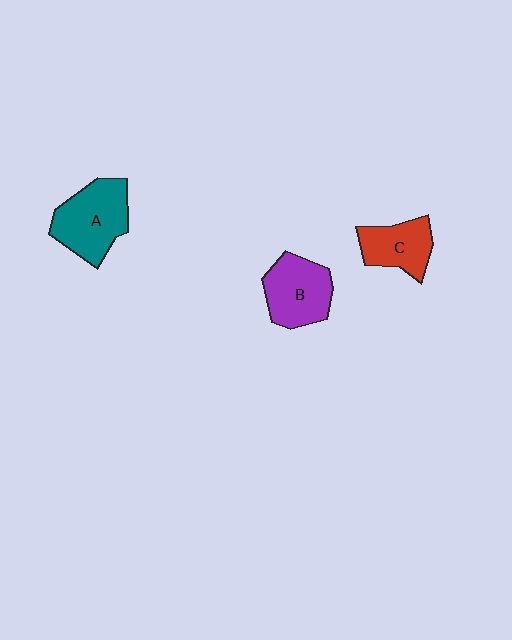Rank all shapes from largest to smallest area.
From largest to smallest: A (teal), B (purple), C (red).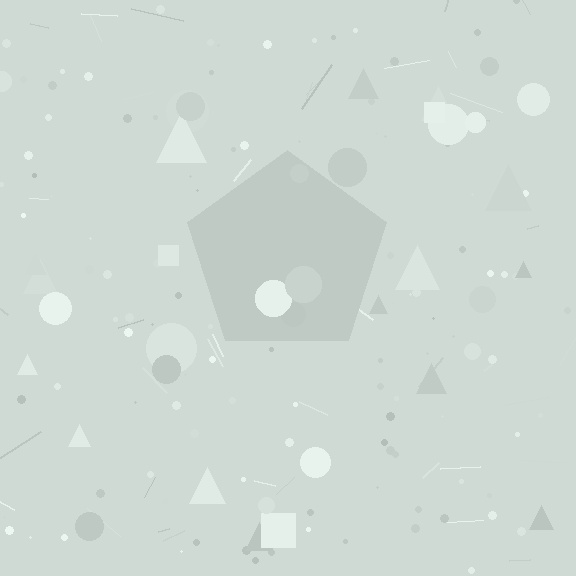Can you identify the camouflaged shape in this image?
The camouflaged shape is a pentagon.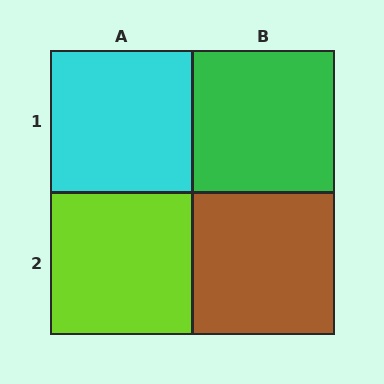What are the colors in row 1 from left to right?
Cyan, green.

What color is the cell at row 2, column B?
Brown.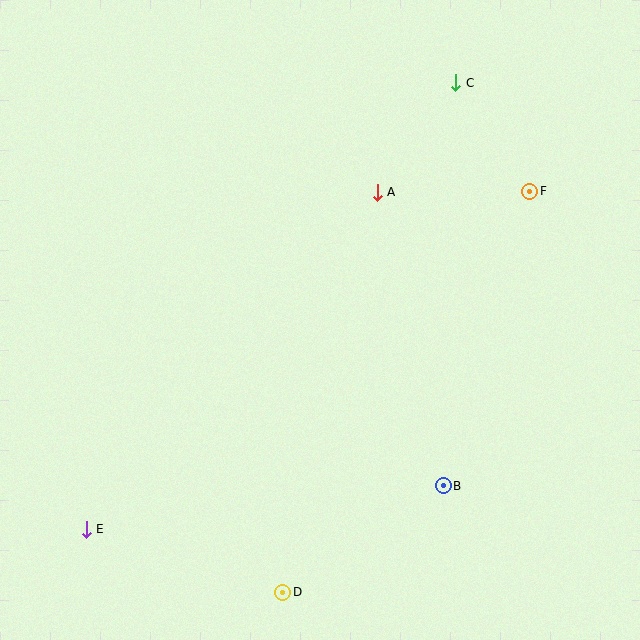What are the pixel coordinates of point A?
Point A is at (377, 192).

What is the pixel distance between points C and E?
The distance between C and E is 580 pixels.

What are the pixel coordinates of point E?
Point E is at (86, 529).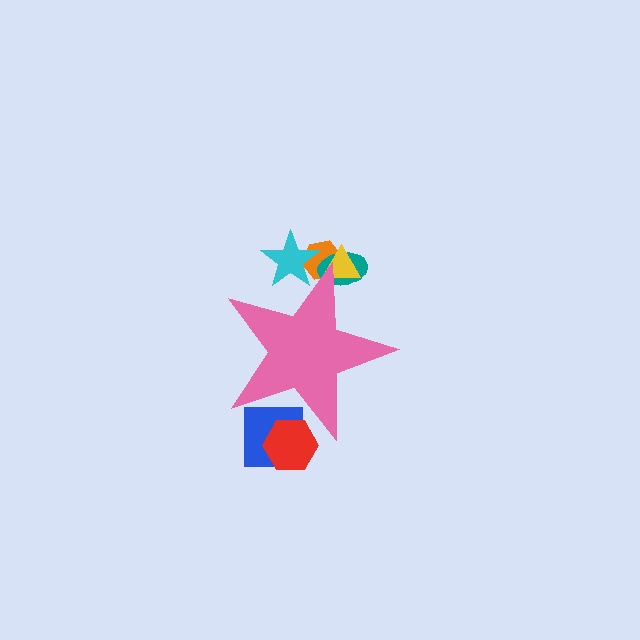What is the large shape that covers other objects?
A pink star.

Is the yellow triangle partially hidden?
Yes, the yellow triangle is partially hidden behind the pink star.